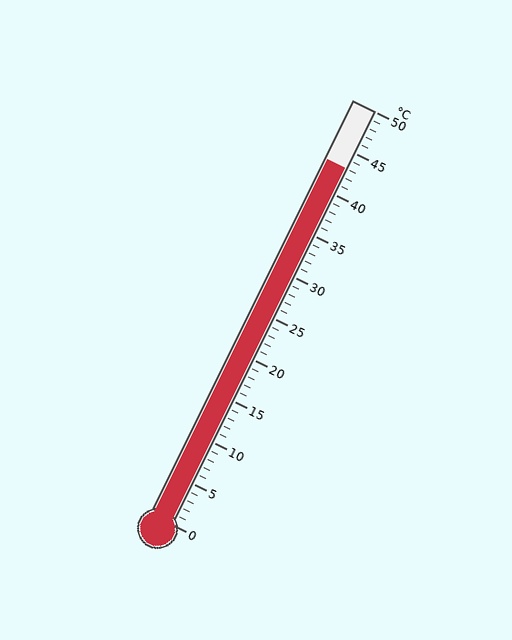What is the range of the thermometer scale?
The thermometer scale ranges from 0°C to 50°C.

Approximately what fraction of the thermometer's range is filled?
The thermometer is filled to approximately 85% of its range.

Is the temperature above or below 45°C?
The temperature is below 45°C.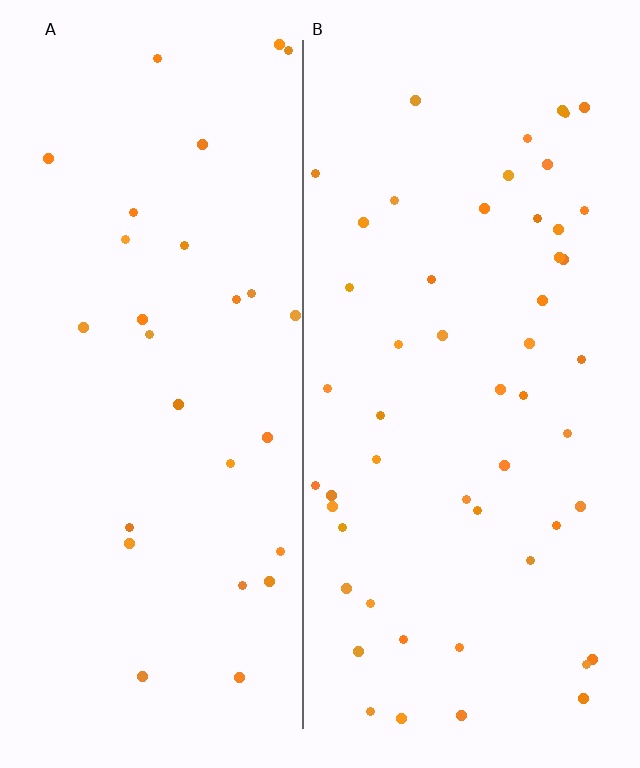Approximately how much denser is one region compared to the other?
Approximately 1.8× — region B over region A.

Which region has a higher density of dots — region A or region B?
B (the right).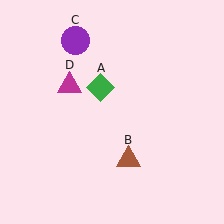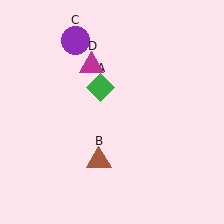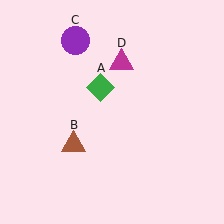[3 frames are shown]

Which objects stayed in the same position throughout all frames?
Green diamond (object A) and purple circle (object C) remained stationary.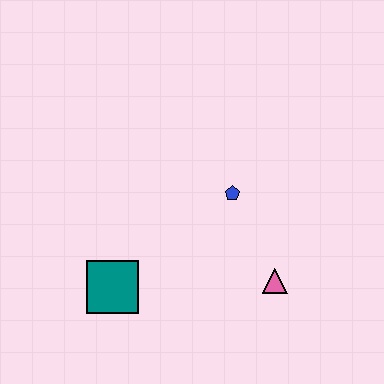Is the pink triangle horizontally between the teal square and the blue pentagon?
No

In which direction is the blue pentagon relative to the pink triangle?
The blue pentagon is above the pink triangle.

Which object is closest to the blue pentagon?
The pink triangle is closest to the blue pentagon.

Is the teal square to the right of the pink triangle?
No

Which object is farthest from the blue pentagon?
The teal square is farthest from the blue pentagon.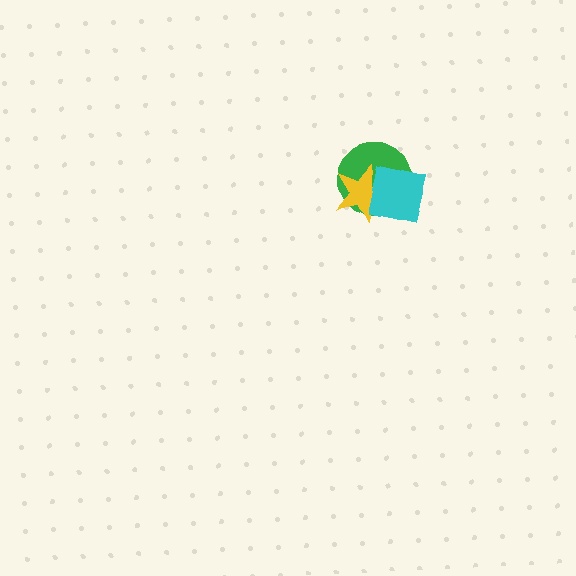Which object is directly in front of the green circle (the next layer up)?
The yellow star is directly in front of the green circle.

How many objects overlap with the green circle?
2 objects overlap with the green circle.